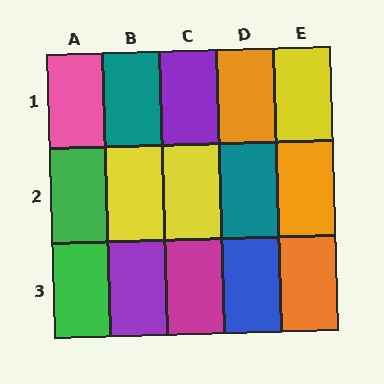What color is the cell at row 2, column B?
Yellow.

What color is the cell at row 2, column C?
Yellow.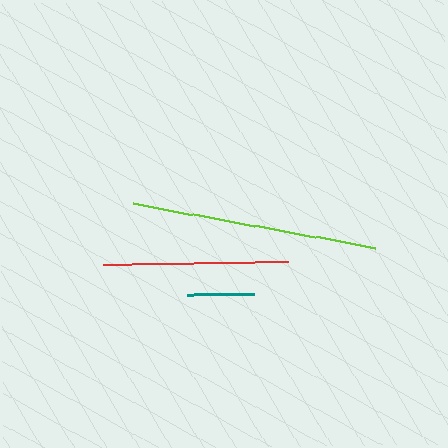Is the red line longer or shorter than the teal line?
The red line is longer than the teal line.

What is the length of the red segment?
The red segment is approximately 185 pixels long.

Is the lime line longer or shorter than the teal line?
The lime line is longer than the teal line.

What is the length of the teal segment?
The teal segment is approximately 67 pixels long.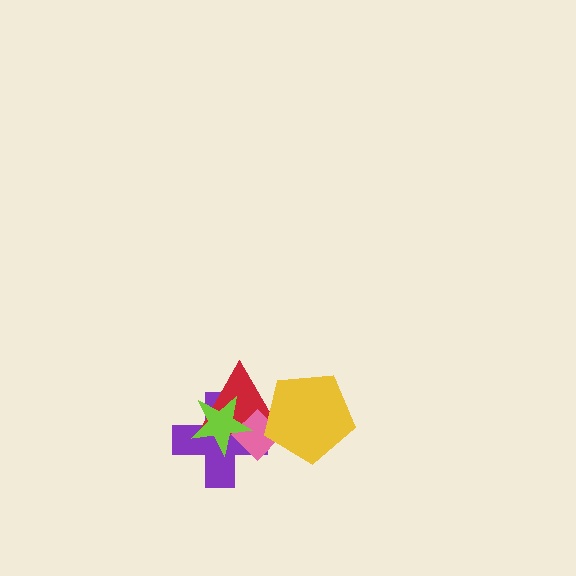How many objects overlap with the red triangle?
4 objects overlap with the red triangle.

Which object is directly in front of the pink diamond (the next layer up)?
The yellow pentagon is directly in front of the pink diamond.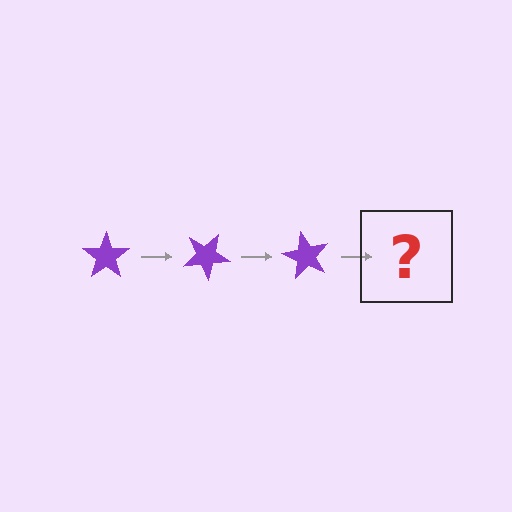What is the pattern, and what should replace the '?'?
The pattern is that the star rotates 30 degrees each step. The '?' should be a purple star rotated 90 degrees.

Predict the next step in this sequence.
The next step is a purple star rotated 90 degrees.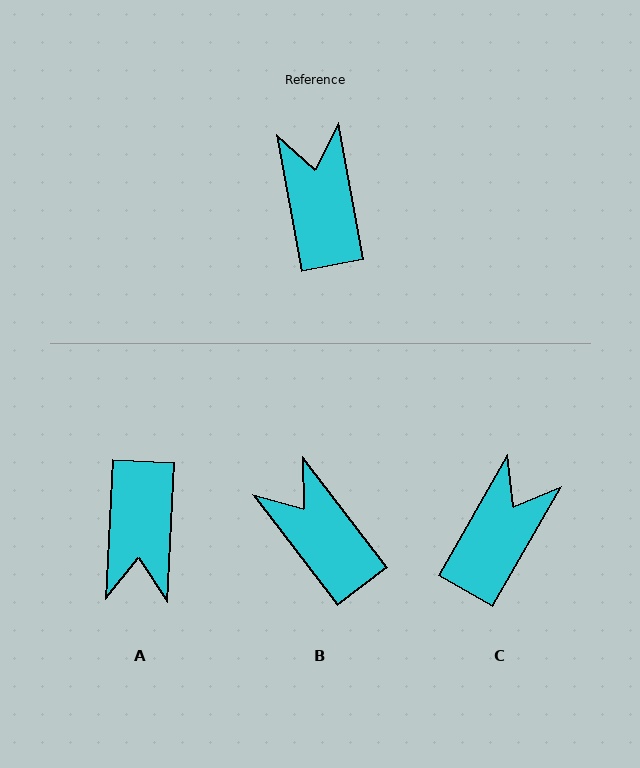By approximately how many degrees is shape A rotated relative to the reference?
Approximately 167 degrees counter-clockwise.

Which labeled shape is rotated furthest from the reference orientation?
A, about 167 degrees away.